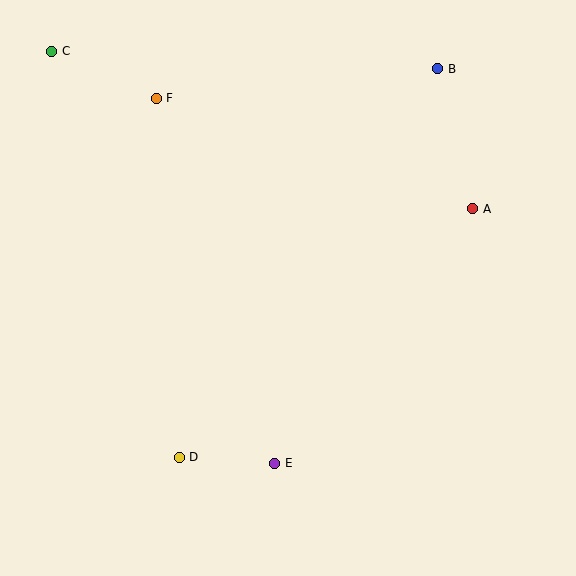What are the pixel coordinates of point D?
Point D is at (179, 457).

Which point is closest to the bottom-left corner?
Point D is closest to the bottom-left corner.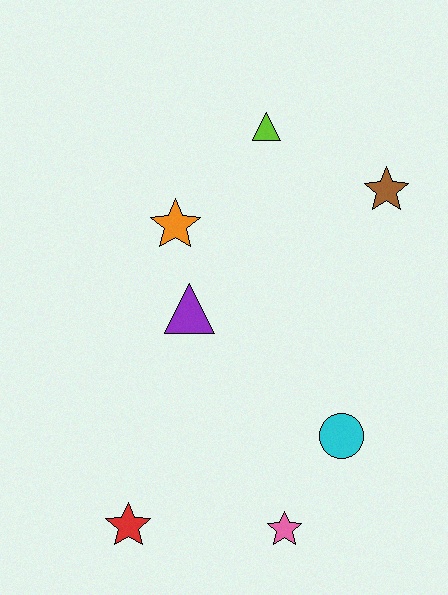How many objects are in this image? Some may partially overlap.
There are 7 objects.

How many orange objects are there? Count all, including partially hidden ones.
There is 1 orange object.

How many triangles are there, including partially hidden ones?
There are 2 triangles.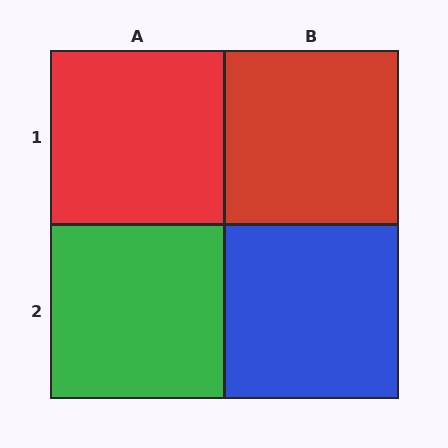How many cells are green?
1 cell is green.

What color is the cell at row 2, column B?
Blue.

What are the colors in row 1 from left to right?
Red, red.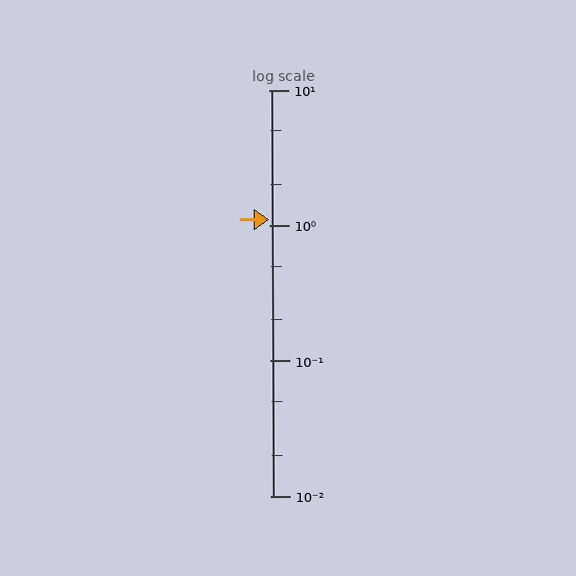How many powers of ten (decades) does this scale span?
The scale spans 3 decades, from 0.01 to 10.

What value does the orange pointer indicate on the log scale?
The pointer indicates approximately 1.1.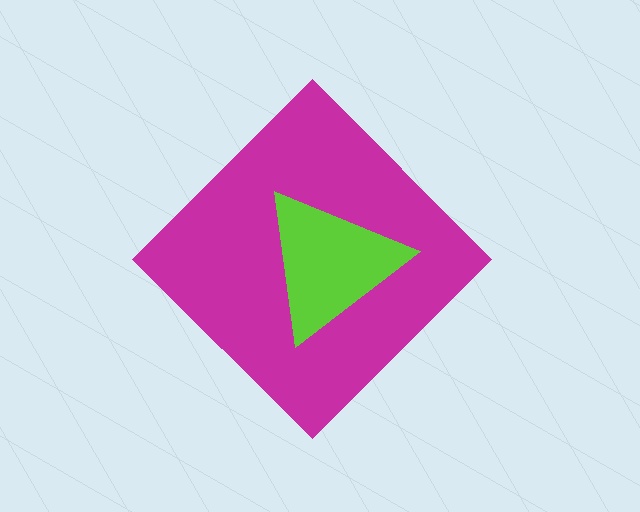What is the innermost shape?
The lime triangle.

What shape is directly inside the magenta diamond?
The lime triangle.